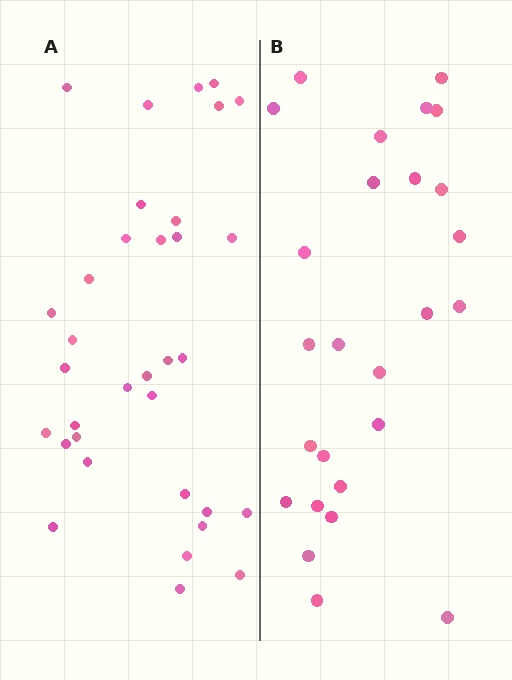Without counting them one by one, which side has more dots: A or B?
Region A (the left region) has more dots.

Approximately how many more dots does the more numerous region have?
Region A has roughly 8 or so more dots than region B.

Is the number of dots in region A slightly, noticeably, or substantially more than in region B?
Region A has noticeably more, but not dramatically so. The ratio is roughly 1.3 to 1.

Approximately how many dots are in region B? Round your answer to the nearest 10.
About 30 dots. (The exact count is 26, which rounds to 30.)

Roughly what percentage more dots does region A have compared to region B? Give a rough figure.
About 30% more.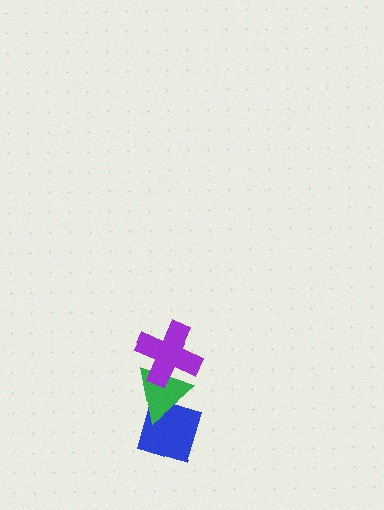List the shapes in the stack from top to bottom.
From top to bottom: the purple cross, the green triangle, the blue diamond.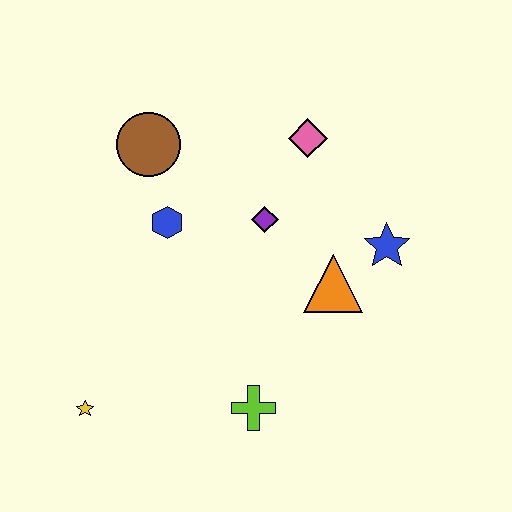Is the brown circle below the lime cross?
No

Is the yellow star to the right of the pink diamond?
No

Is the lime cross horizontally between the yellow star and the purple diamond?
Yes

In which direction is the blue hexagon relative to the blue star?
The blue hexagon is to the left of the blue star.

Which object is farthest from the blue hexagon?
The blue star is farthest from the blue hexagon.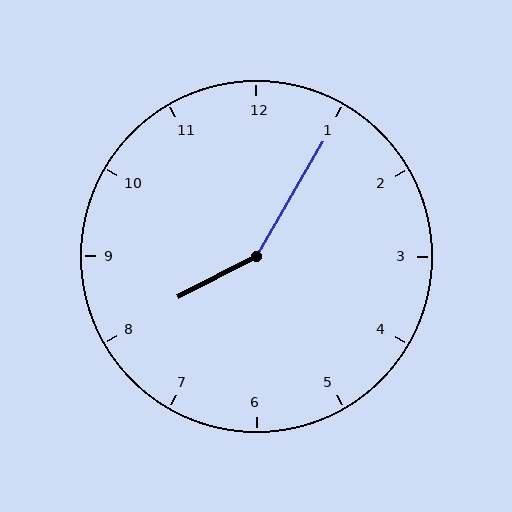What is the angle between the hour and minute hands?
Approximately 148 degrees.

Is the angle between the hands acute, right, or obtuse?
It is obtuse.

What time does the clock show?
8:05.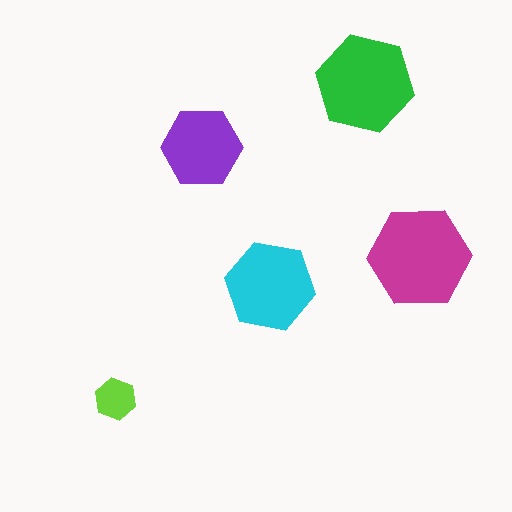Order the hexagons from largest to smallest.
the magenta one, the green one, the cyan one, the purple one, the lime one.